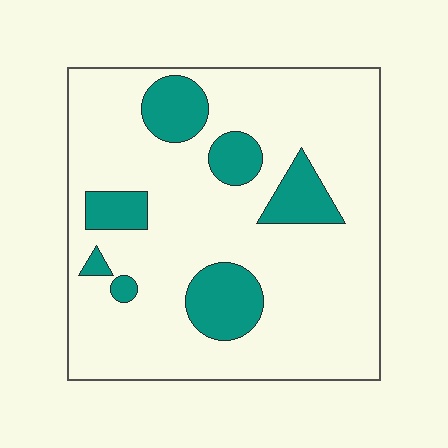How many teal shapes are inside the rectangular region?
7.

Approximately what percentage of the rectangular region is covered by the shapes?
Approximately 20%.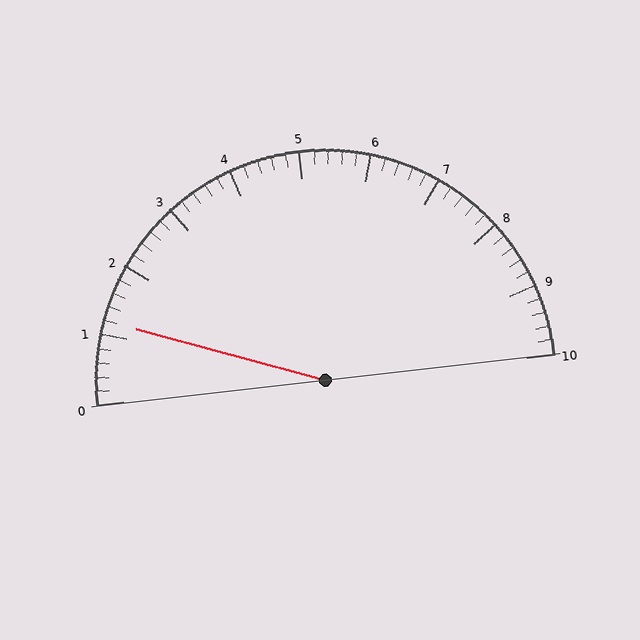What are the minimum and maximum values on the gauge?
The gauge ranges from 0 to 10.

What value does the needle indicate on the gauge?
The needle indicates approximately 1.2.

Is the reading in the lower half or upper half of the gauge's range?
The reading is in the lower half of the range (0 to 10).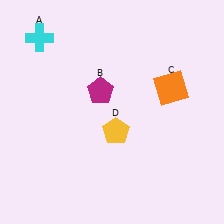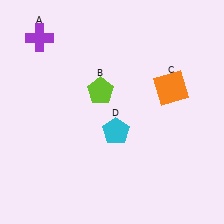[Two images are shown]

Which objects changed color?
A changed from cyan to purple. B changed from magenta to lime. D changed from yellow to cyan.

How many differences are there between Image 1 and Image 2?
There are 3 differences between the two images.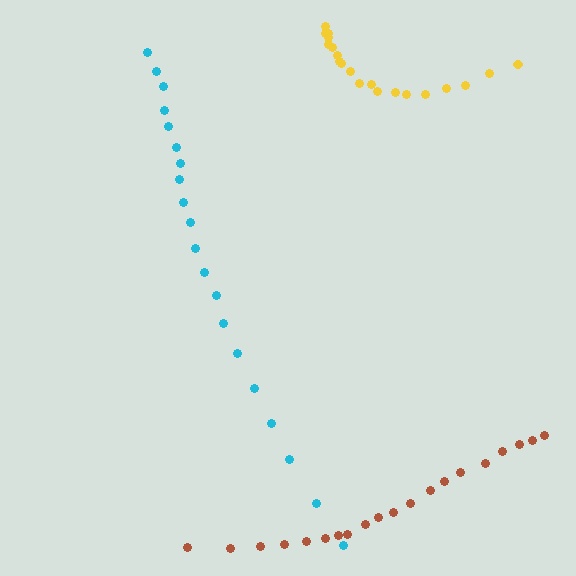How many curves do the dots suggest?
There are 3 distinct paths.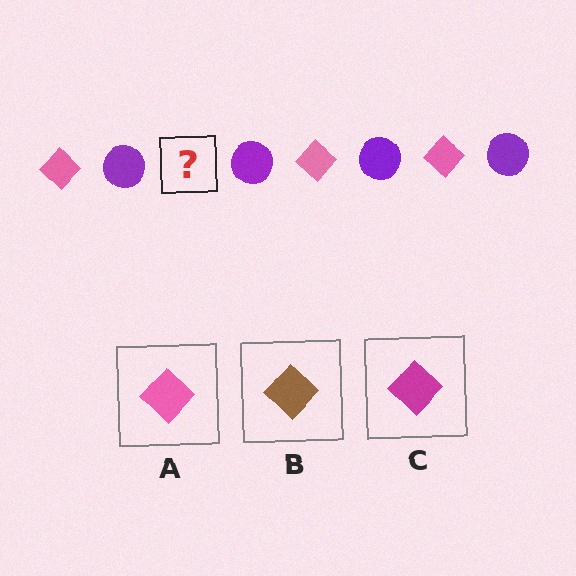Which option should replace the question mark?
Option A.